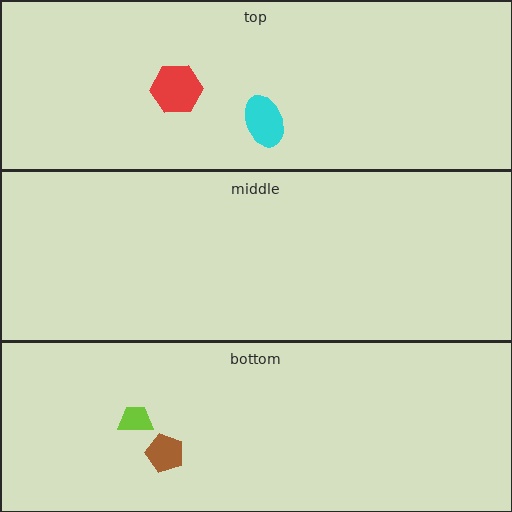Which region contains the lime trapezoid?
The bottom region.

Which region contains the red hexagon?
The top region.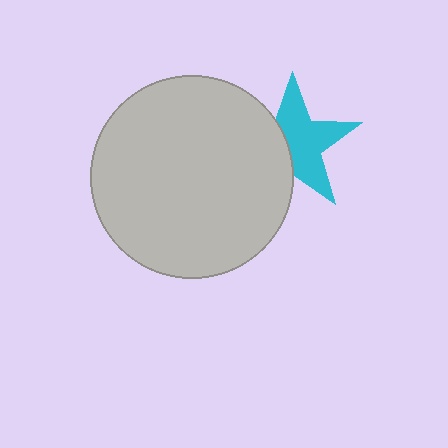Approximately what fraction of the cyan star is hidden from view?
Roughly 40% of the cyan star is hidden behind the light gray circle.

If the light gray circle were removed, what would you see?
You would see the complete cyan star.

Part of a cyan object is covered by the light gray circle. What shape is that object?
It is a star.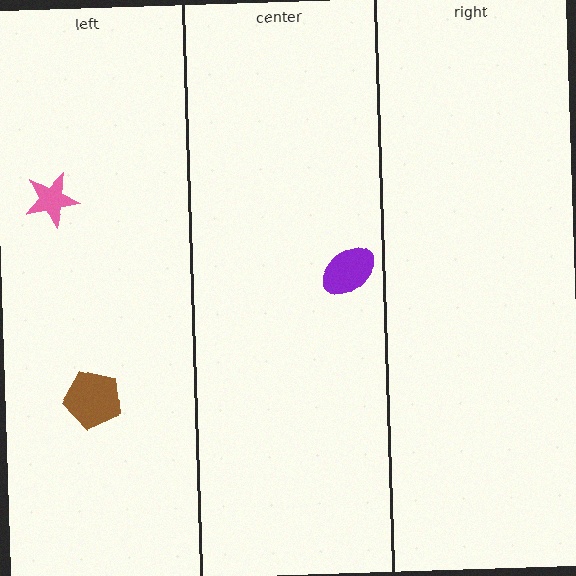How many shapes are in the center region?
1.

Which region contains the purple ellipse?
The center region.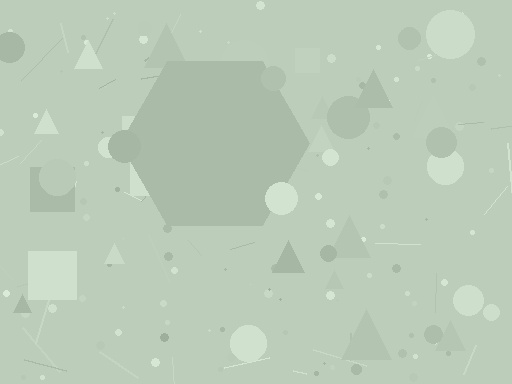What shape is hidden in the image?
A hexagon is hidden in the image.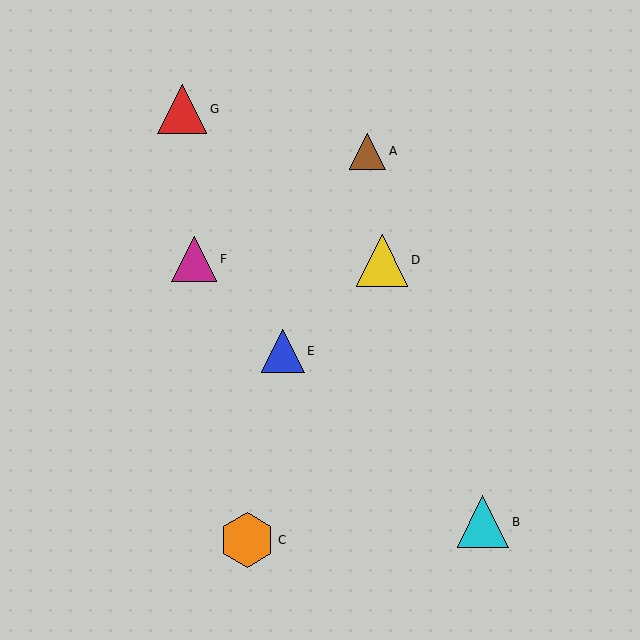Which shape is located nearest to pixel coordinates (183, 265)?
The magenta triangle (labeled F) at (194, 259) is nearest to that location.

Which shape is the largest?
The orange hexagon (labeled C) is the largest.